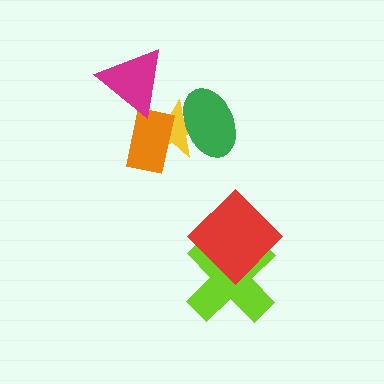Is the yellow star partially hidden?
Yes, it is partially covered by another shape.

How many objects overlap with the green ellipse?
1 object overlaps with the green ellipse.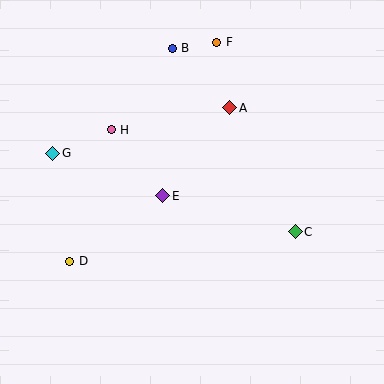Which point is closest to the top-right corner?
Point F is closest to the top-right corner.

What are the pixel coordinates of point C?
Point C is at (295, 232).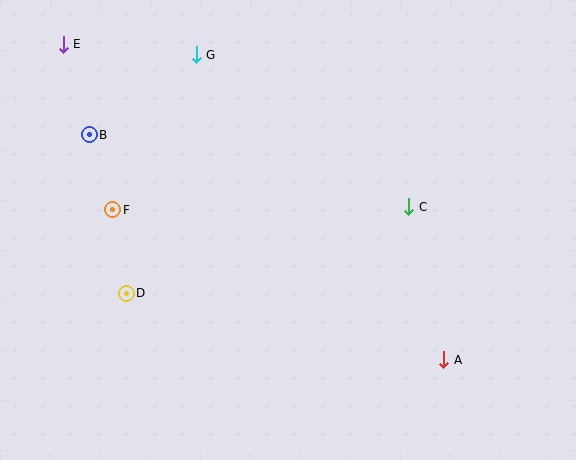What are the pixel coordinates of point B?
Point B is at (89, 135).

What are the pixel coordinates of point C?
Point C is at (409, 207).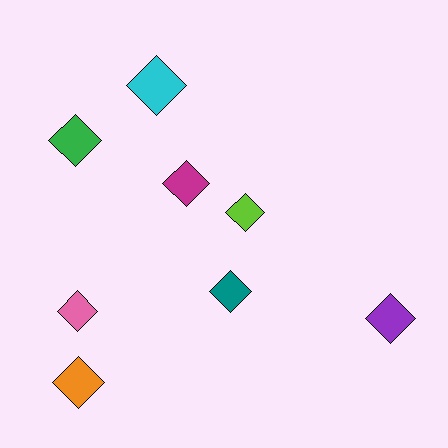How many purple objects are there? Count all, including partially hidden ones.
There is 1 purple object.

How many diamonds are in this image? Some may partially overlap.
There are 8 diamonds.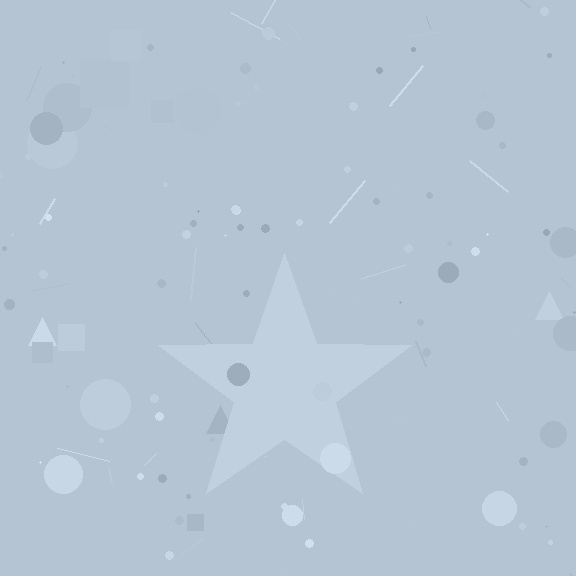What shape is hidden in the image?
A star is hidden in the image.